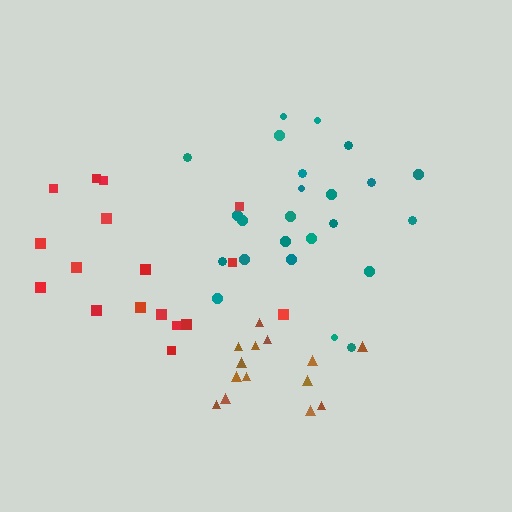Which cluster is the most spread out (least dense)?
Red.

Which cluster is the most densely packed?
Teal.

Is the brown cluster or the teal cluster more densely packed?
Teal.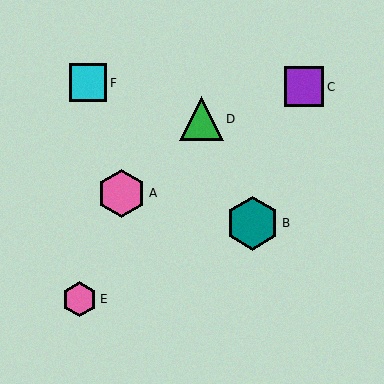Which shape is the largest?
The teal hexagon (labeled B) is the largest.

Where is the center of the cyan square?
The center of the cyan square is at (88, 83).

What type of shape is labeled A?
Shape A is a pink hexagon.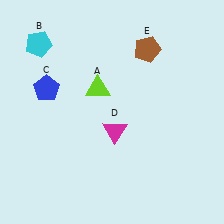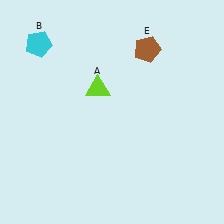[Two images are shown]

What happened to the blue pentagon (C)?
The blue pentagon (C) was removed in Image 2. It was in the top-left area of Image 1.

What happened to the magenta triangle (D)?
The magenta triangle (D) was removed in Image 2. It was in the bottom-right area of Image 1.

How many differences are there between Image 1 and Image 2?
There are 2 differences between the two images.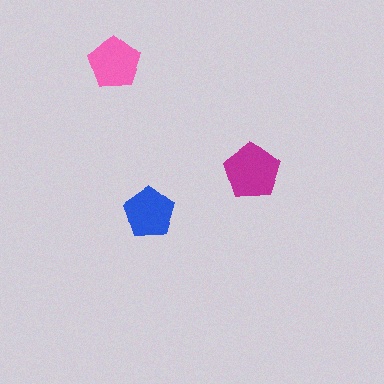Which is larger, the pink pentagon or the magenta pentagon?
The magenta one.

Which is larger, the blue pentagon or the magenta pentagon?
The magenta one.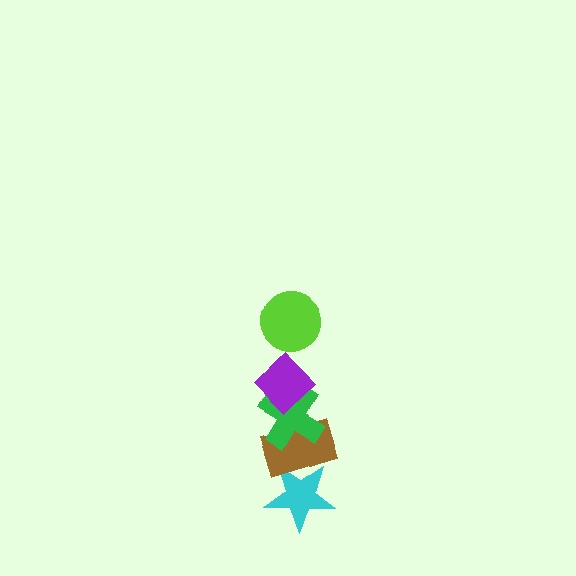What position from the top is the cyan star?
The cyan star is 5th from the top.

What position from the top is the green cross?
The green cross is 3rd from the top.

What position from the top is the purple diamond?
The purple diamond is 2nd from the top.